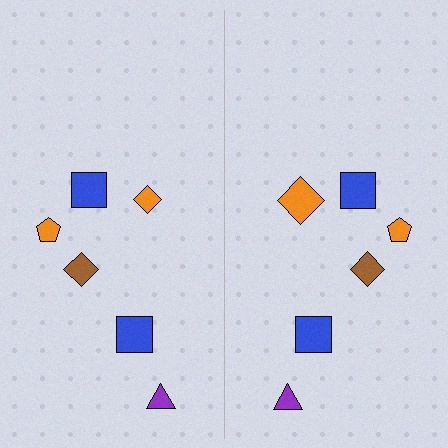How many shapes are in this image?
There are 12 shapes in this image.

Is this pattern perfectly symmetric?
No, the pattern is not perfectly symmetric. The orange diamond on the right side has a different size than its mirror counterpart.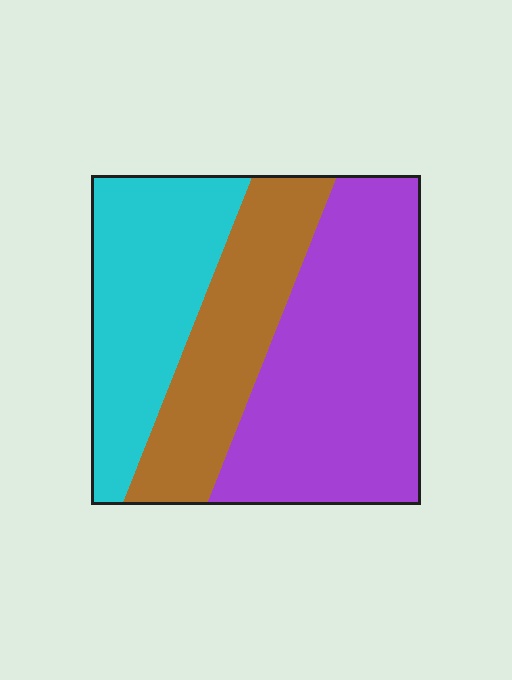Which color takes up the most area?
Purple, at roughly 45%.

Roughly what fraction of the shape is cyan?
Cyan covers roughly 30% of the shape.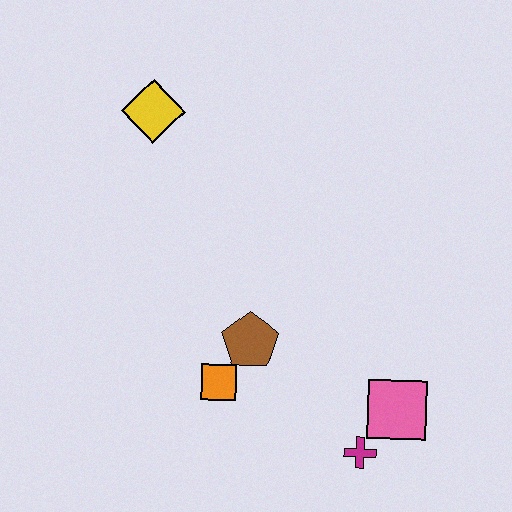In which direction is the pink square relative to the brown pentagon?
The pink square is to the right of the brown pentagon.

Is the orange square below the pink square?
No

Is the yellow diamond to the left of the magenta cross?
Yes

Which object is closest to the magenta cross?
The pink square is closest to the magenta cross.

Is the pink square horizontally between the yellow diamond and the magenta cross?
No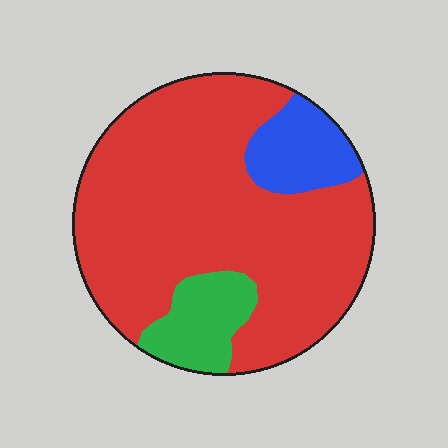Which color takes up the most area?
Red, at roughly 80%.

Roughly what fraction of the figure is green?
Green takes up less than a sixth of the figure.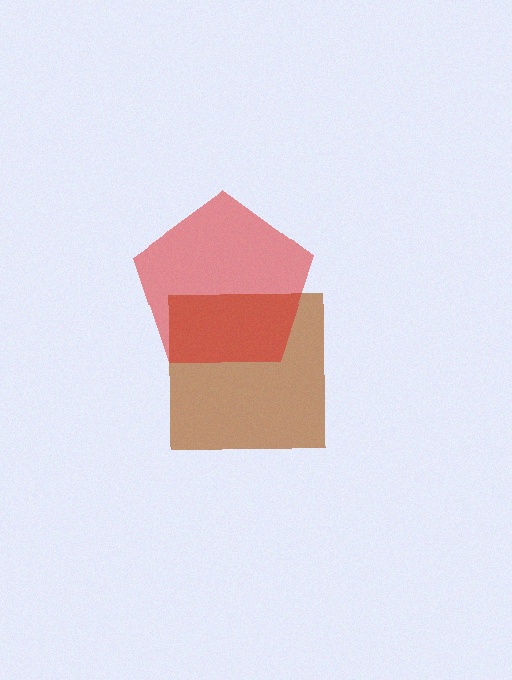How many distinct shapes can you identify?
There are 2 distinct shapes: a brown square, a red pentagon.